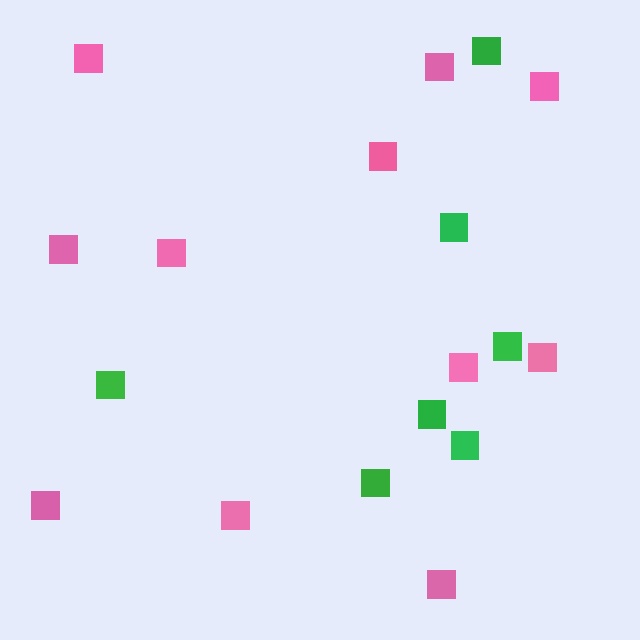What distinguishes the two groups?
There are 2 groups: one group of green squares (7) and one group of pink squares (11).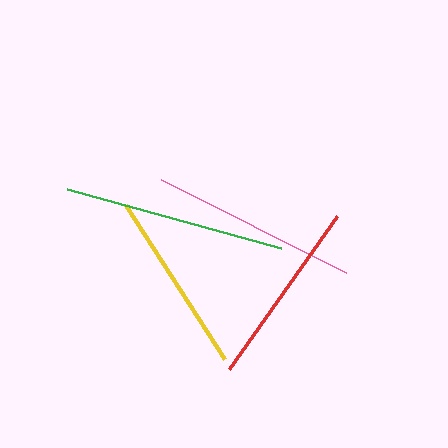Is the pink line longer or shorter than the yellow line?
The pink line is longer than the yellow line.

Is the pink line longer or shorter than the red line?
The pink line is longer than the red line.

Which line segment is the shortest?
The yellow line is the shortest at approximately 184 pixels.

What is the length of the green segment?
The green segment is approximately 222 pixels long.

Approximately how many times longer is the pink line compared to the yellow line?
The pink line is approximately 1.1 times the length of the yellow line.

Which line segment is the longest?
The green line is the longest at approximately 222 pixels.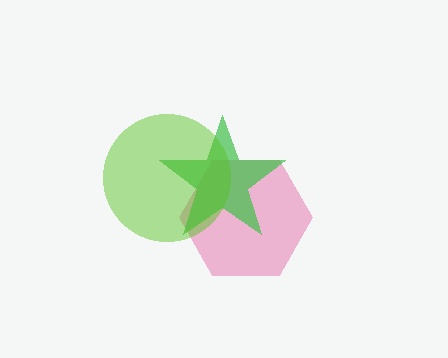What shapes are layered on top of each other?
The layered shapes are: a pink hexagon, a green star, a lime circle.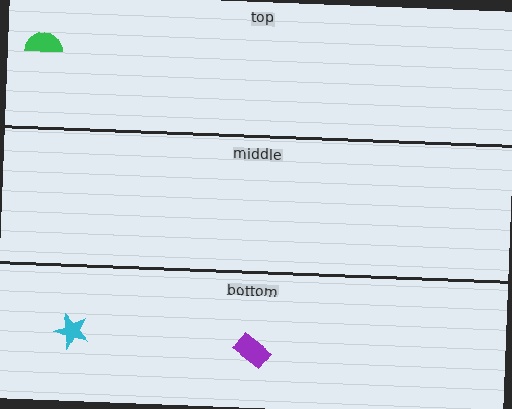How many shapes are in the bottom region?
2.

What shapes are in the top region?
The green semicircle.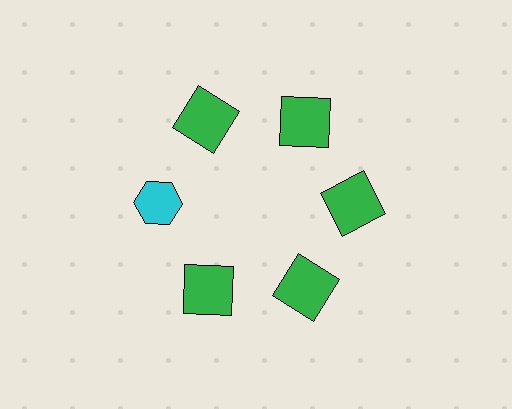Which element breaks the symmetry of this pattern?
The cyan hexagon at roughly the 9 o'clock position breaks the symmetry. All other shapes are green squares.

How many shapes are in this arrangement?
There are 6 shapes arranged in a ring pattern.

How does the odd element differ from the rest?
It differs in both color (cyan instead of green) and shape (hexagon instead of square).